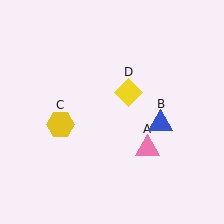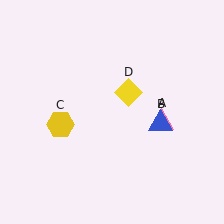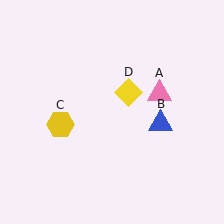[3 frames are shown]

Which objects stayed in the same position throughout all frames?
Blue triangle (object B) and yellow hexagon (object C) and yellow diamond (object D) remained stationary.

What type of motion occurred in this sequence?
The pink triangle (object A) rotated counterclockwise around the center of the scene.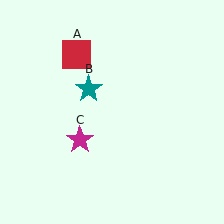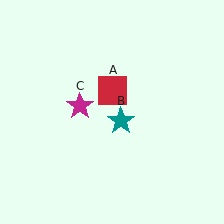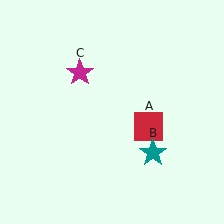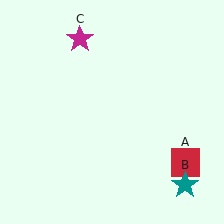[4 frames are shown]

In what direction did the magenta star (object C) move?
The magenta star (object C) moved up.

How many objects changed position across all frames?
3 objects changed position: red square (object A), teal star (object B), magenta star (object C).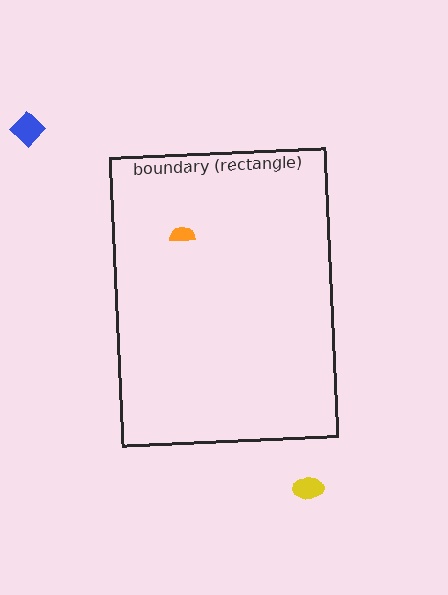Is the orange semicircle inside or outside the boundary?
Inside.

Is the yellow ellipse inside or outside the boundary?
Outside.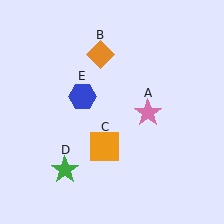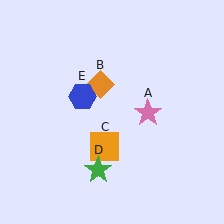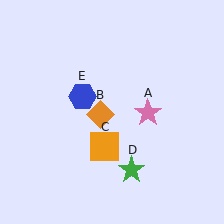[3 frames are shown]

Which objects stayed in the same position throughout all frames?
Pink star (object A) and orange square (object C) and blue hexagon (object E) remained stationary.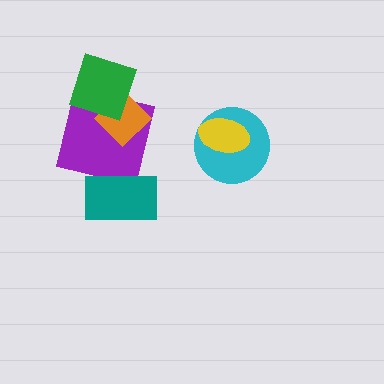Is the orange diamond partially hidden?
Yes, it is partially covered by another shape.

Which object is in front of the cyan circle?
The yellow ellipse is in front of the cyan circle.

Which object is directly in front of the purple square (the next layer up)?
The teal rectangle is directly in front of the purple square.